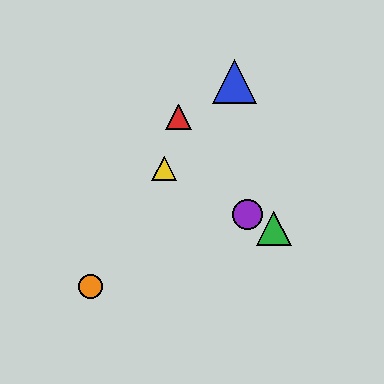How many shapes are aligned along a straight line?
3 shapes (the green triangle, the yellow triangle, the purple circle) are aligned along a straight line.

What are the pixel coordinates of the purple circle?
The purple circle is at (248, 214).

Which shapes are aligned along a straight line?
The green triangle, the yellow triangle, the purple circle are aligned along a straight line.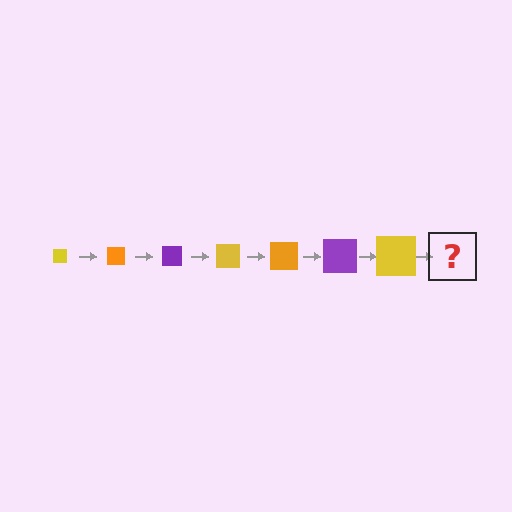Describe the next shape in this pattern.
It should be an orange square, larger than the previous one.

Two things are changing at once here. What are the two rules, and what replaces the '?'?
The two rules are that the square grows larger each step and the color cycles through yellow, orange, and purple. The '?' should be an orange square, larger than the previous one.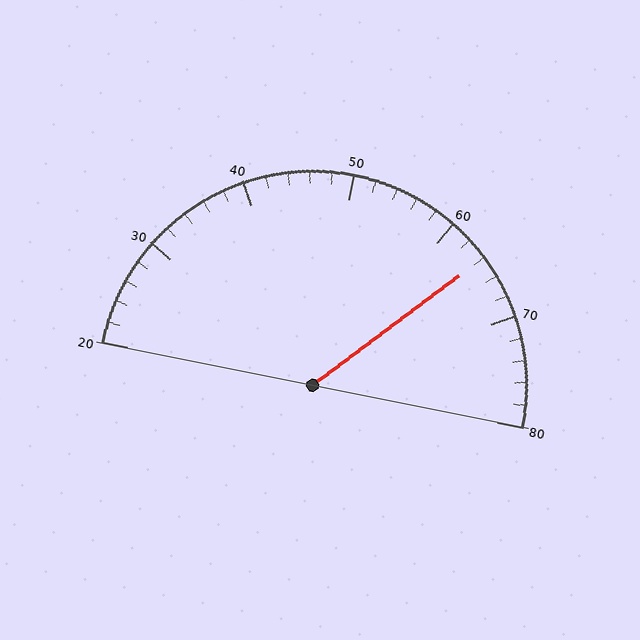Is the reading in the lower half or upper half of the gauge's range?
The reading is in the upper half of the range (20 to 80).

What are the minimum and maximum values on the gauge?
The gauge ranges from 20 to 80.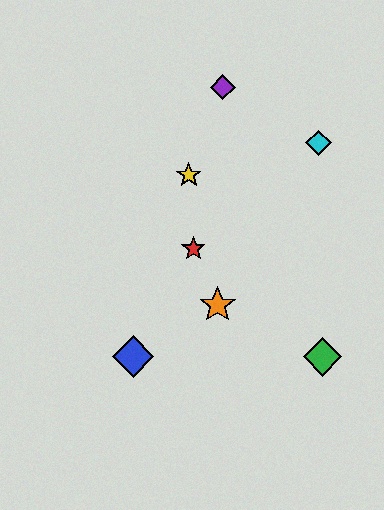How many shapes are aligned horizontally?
2 shapes (the blue diamond, the green diamond) are aligned horizontally.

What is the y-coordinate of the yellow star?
The yellow star is at y≈175.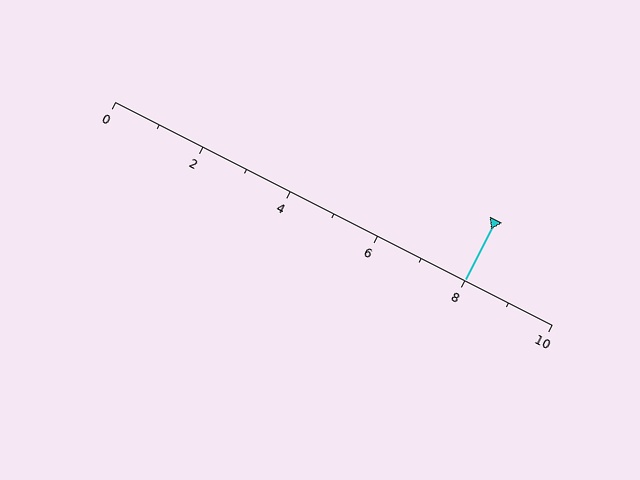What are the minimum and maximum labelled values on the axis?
The axis runs from 0 to 10.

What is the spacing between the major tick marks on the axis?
The major ticks are spaced 2 apart.